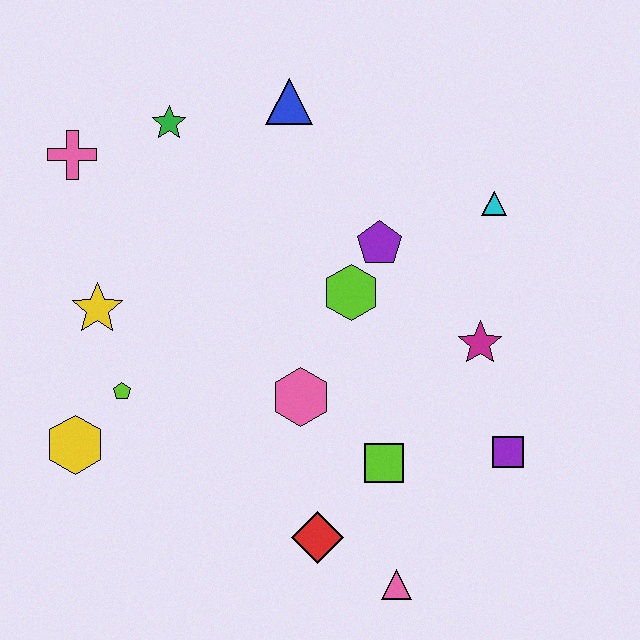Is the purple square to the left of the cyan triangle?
No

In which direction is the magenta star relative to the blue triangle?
The magenta star is below the blue triangle.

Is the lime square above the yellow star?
No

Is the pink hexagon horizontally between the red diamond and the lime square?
No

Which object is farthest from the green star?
The pink triangle is farthest from the green star.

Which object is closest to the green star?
The pink cross is closest to the green star.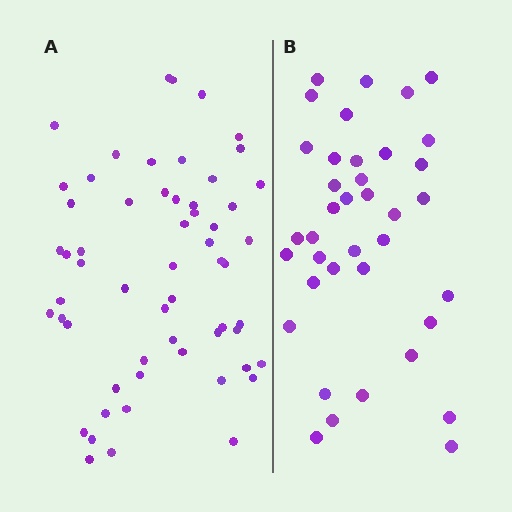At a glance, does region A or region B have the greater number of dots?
Region A (the left region) has more dots.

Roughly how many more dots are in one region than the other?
Region A has approximately 20 more dots than region B.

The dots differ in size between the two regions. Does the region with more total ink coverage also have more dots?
No. Region B has more total ink coverage because its dots are larger, but region A actually contains more individual dots. Total area can be misleading — the number of items is what matters here.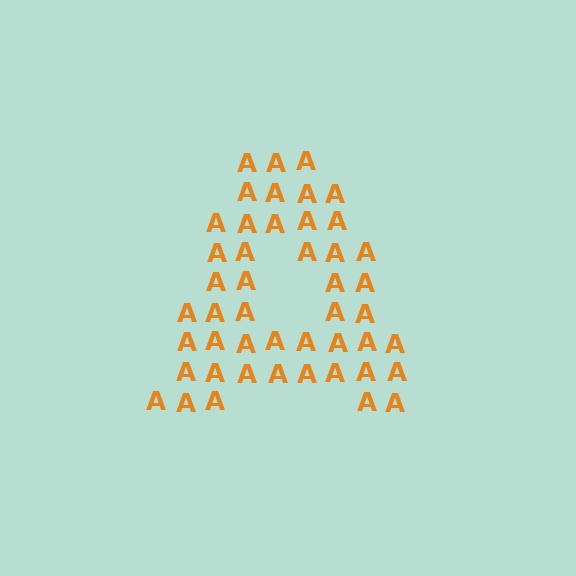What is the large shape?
The large shape is the letter A.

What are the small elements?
The small elements are letter A's.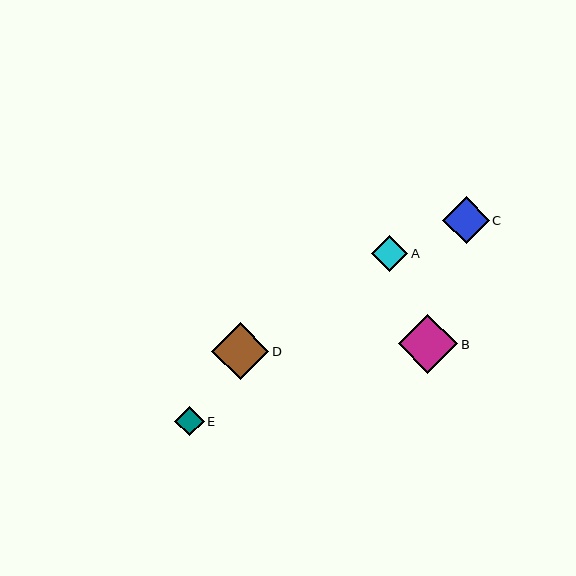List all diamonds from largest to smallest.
From largest to smallest: B, D, C, A, E.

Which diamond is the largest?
Diamond B is the largest with a size of approximately 59 pixels.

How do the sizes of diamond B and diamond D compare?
Diamond B and diamond D are approximately the same size.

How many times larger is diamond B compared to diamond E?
Diamond B is approximately 2.0 times the size of diamond E.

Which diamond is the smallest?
Diamond E is the smallest with a size of approximately 30 pixels.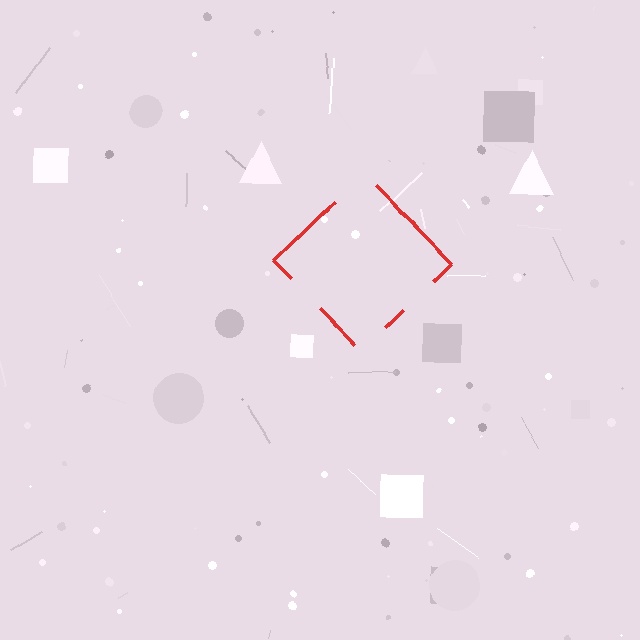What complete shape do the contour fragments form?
The contour fragments form a diamond.